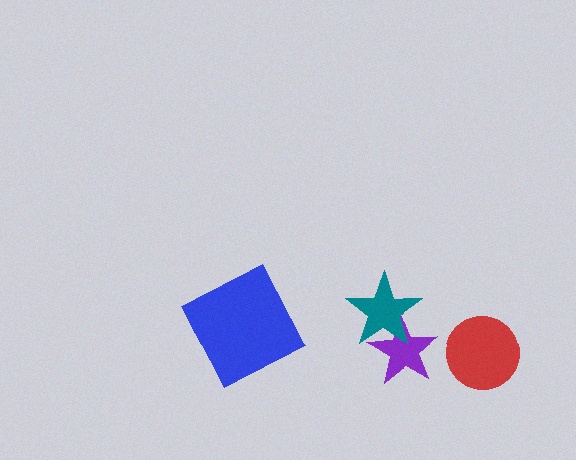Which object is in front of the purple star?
The teal star is in front of the purple star.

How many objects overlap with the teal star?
1 object overlaps with the teal star.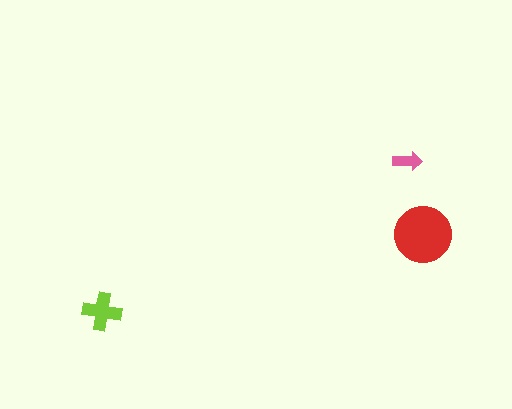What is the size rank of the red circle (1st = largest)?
1st.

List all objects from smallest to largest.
The pink arrow, the lime cross, the red circle.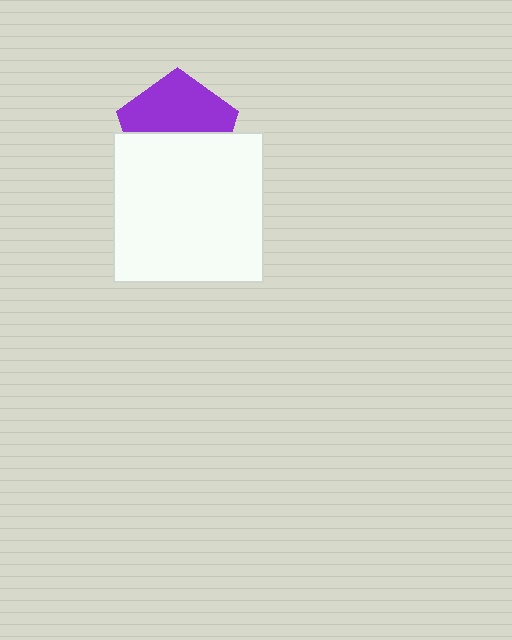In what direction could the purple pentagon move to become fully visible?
The purple pentagon could move up. That would shift it out from behind the white rectangle entirely.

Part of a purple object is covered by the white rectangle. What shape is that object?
It is a pentagon.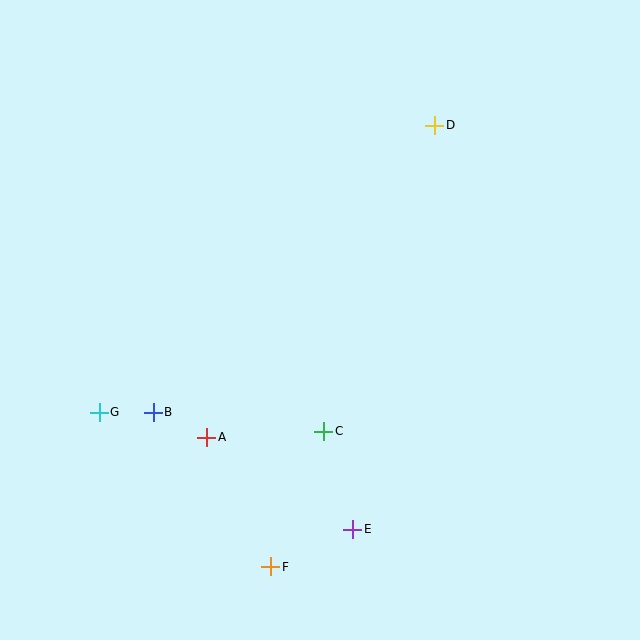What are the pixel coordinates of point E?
Point E is at (353, 529).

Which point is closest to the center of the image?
Point C at (324, 431) is closest to the center.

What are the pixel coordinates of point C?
Point C is at (324, 431).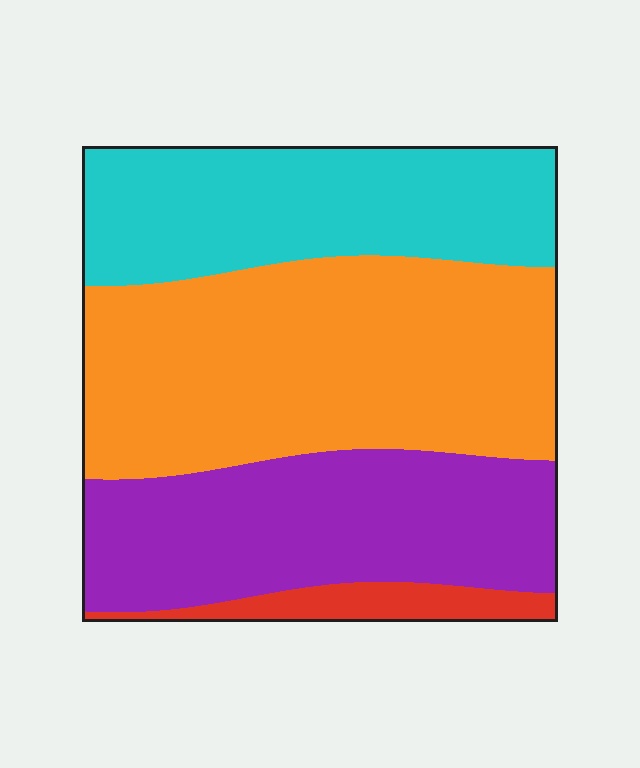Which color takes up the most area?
Orange, at roughly 40%.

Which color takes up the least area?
Red, at roughly 5%.